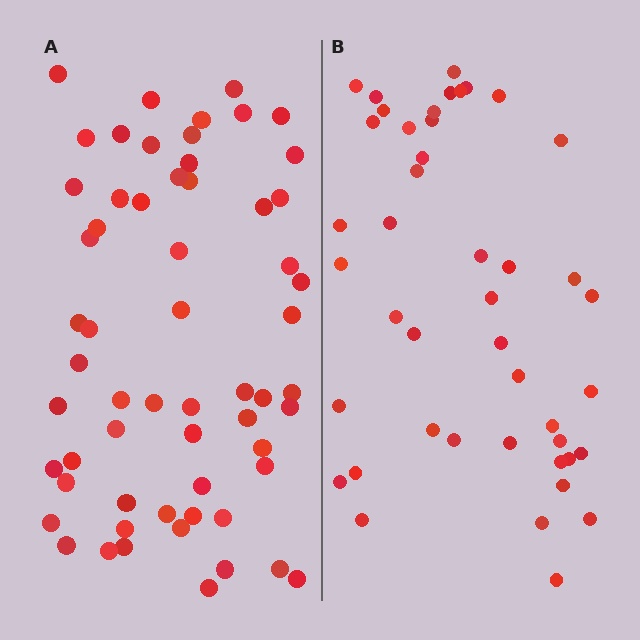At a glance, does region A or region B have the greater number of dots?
Region A (the left region) has more dots.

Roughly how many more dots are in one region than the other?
Region A has approximately 15 more dots than region B.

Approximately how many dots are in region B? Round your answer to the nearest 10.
About 40 dots. (The exact count is 44, which rounds to 40.)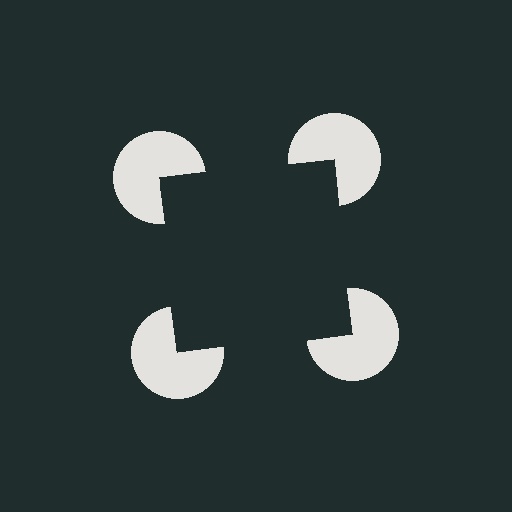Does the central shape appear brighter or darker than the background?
It typically appears slightly darker than the background, even though no actual brightness change is drawn.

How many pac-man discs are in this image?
There are 4 — one at each vertex of the illusory square.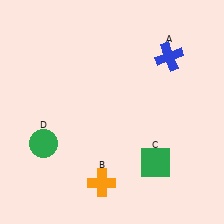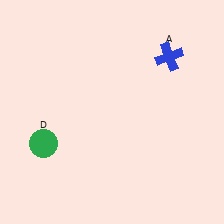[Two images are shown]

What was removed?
The orange cross (B), the green square (C) were removed in Image 2.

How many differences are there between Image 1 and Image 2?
There are 2 differences between the two images.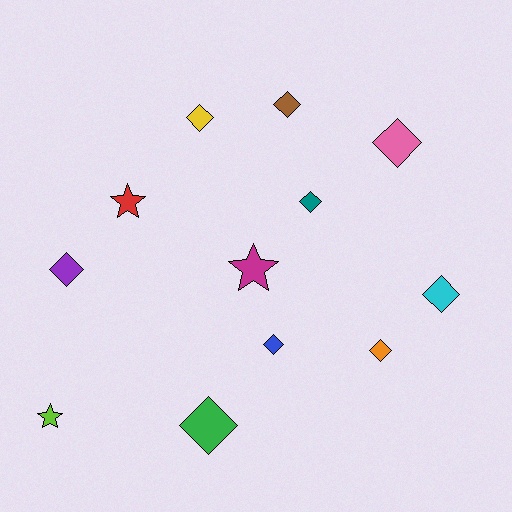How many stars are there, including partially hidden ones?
There are 3 stars.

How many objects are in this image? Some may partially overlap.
There are 12 objects.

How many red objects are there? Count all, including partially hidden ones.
There is 1 red object.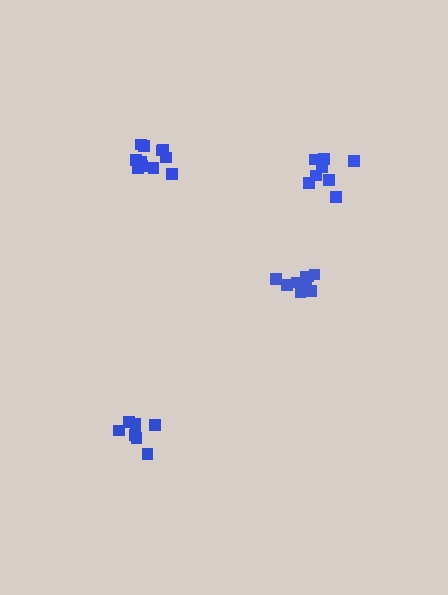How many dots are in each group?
Group 1: 11 dots, Group 2: 9 dots, Group 3: 8 dots, Group 4: 7 dots (35 total).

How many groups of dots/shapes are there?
There are 4 groups.